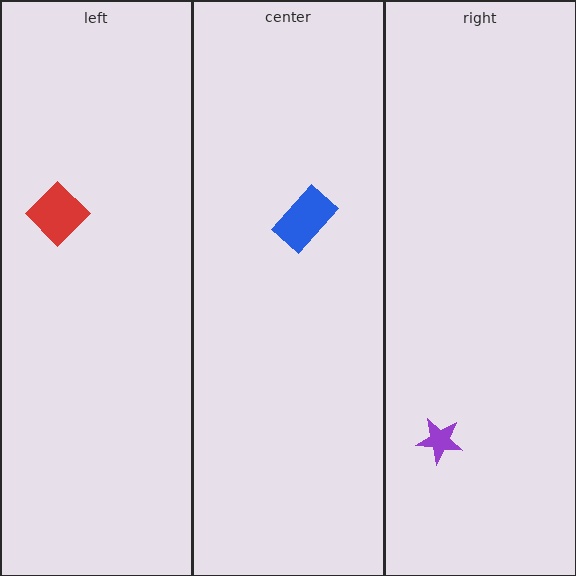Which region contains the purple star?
The right region.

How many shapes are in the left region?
1.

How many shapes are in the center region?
1.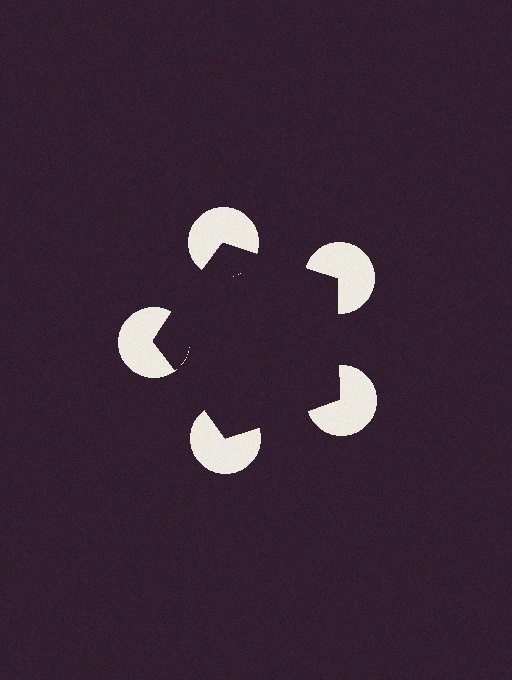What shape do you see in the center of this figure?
An illusory pentagon — its edges are inferred from the aligned wedge cuts in the pac-man discs, not physically drawn.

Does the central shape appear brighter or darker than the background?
It typically appears slightly darker than the background, even though no actual brightness change is drawn.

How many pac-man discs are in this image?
There are 5 — one at each vertex of the illusory pentagon.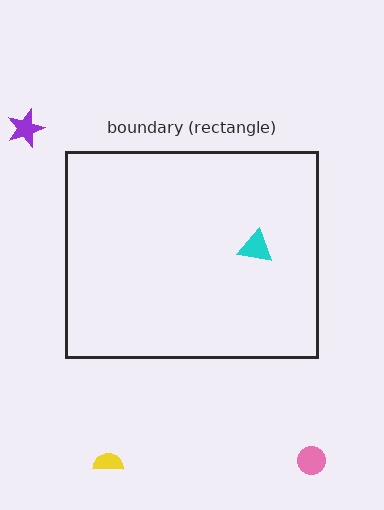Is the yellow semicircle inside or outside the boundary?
Outside.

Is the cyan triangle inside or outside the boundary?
Inside.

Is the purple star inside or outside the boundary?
Outside.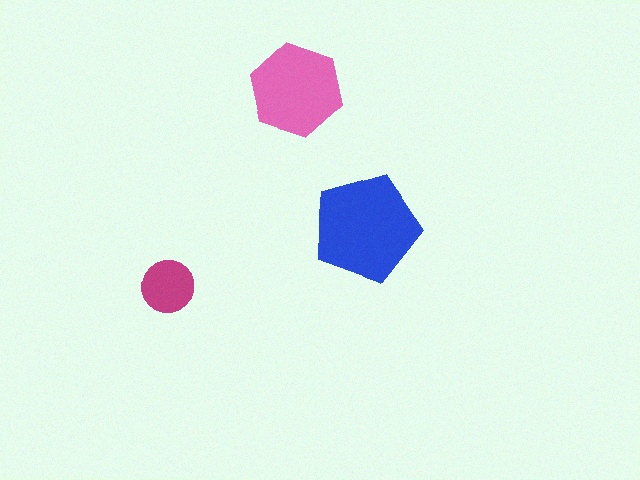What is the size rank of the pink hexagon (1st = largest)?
2nd.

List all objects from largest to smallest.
The blue pentagon, the pink hexagon, the magenta circle.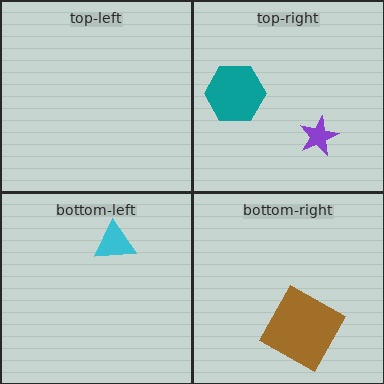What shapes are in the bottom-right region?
The brown square.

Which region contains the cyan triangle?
The bottom-left region.